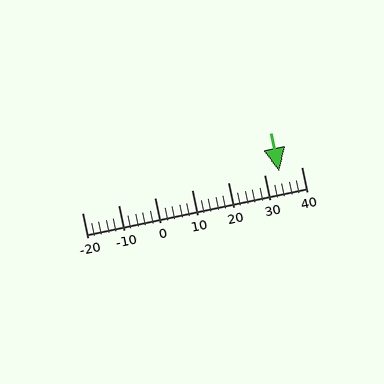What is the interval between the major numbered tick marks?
The major tick marks are spaced 10 units apart.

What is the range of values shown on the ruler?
The ruler shows values from -20 to 40.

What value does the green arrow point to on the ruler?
The green arrow points to approximately 34.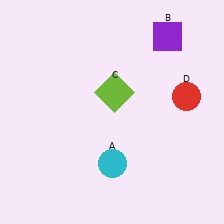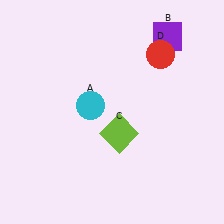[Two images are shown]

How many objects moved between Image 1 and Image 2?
3 objects moved between the two images.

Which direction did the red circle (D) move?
The red circle (D) moved up.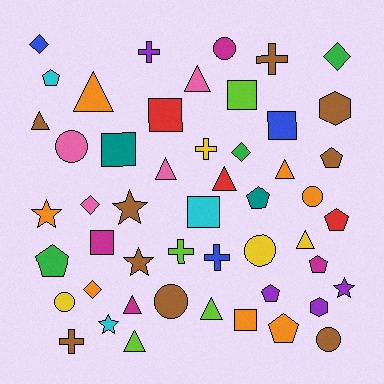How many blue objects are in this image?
There are 3 blue objects.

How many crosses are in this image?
There are 6 crosses.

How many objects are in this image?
There are 50 objects.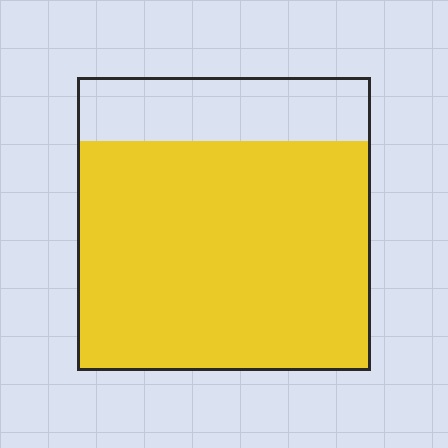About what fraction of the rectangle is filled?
About four fifths (4/5).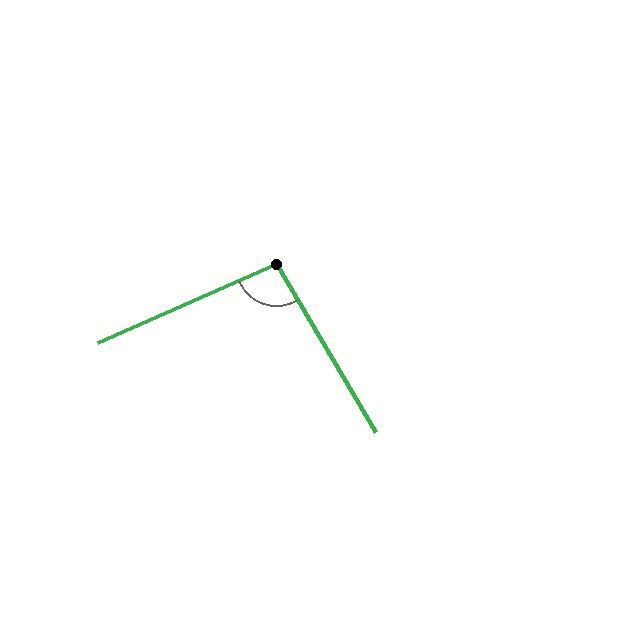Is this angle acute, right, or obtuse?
It is obtuse.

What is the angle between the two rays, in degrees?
Approximately 97 degrees.